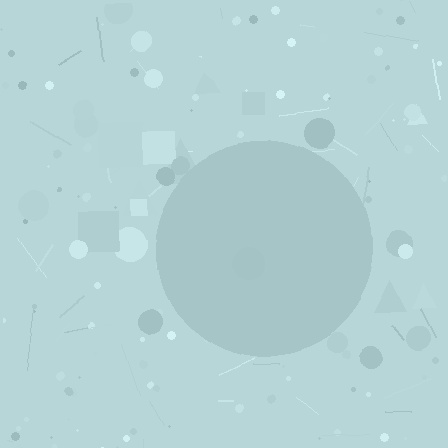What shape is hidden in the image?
A circle is hidden in the image.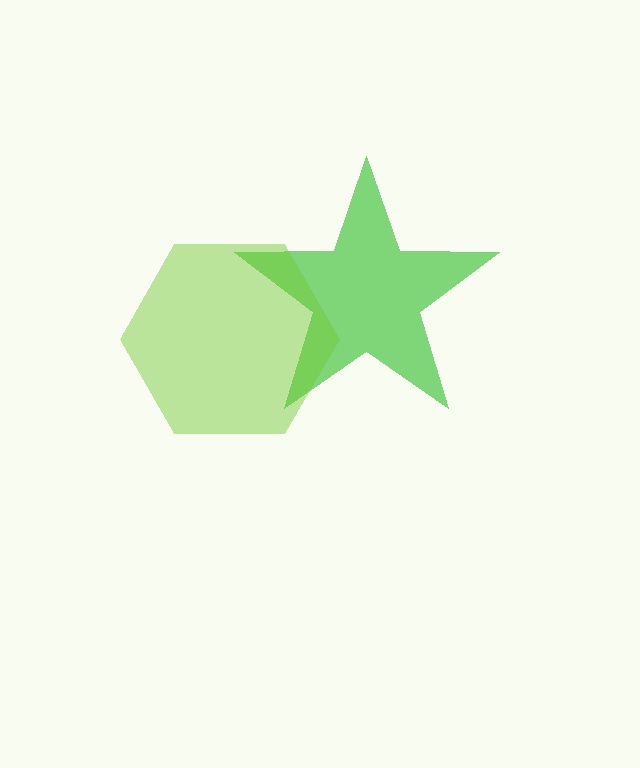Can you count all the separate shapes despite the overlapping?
Yes, there are 2 separate shapes.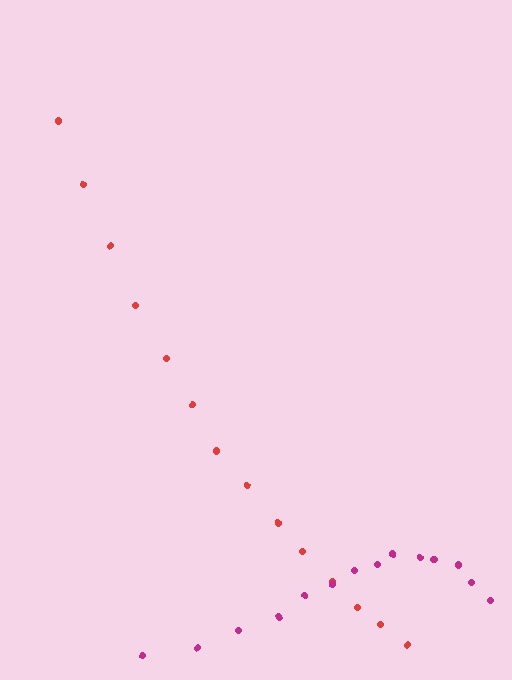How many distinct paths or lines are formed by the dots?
There are 2 distinct paths.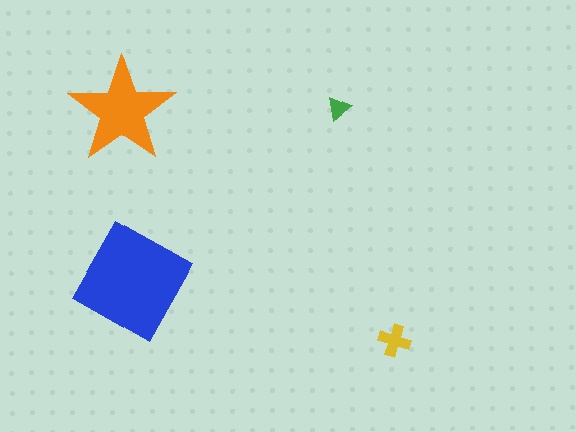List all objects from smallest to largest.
The green triangle, the yellow cross, the orange star, the blue diamond.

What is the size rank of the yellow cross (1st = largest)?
3rd.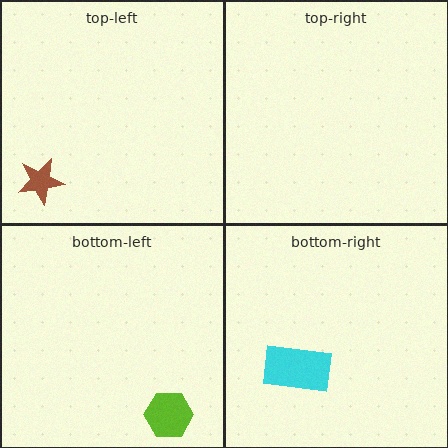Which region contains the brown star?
The top-left region.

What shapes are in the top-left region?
The brown star.